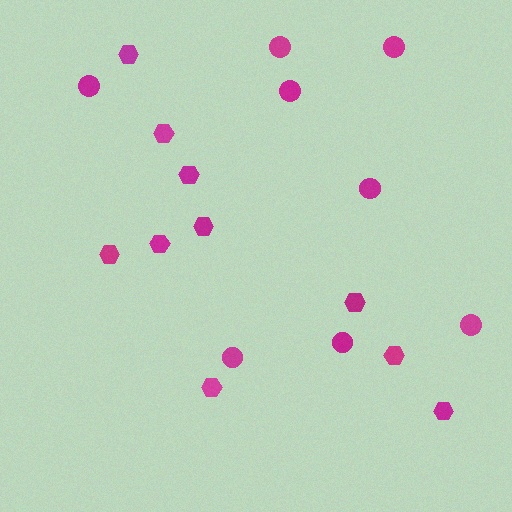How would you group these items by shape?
There are 2 groups: one group of hexagons (10) and one group of circles (8).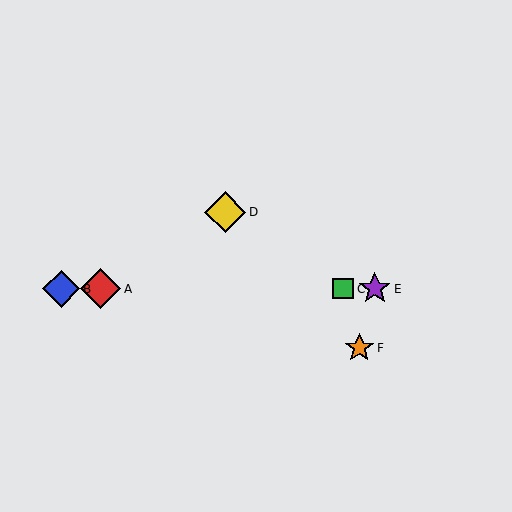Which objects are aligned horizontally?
Objects A, B, C, E are aligned horizontally.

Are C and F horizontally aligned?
No, C is at y≈289 and F is at y≈348.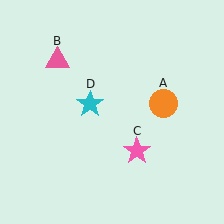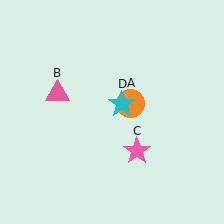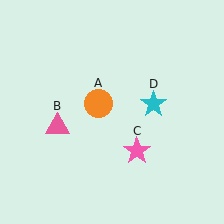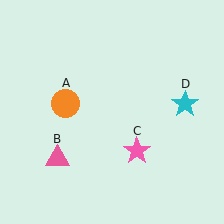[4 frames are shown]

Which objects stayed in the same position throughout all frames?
Pink star (object C) remained stationary.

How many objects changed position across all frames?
3 objects changed position: orange circle (object A), pink triangle (object B), cyan star (object D).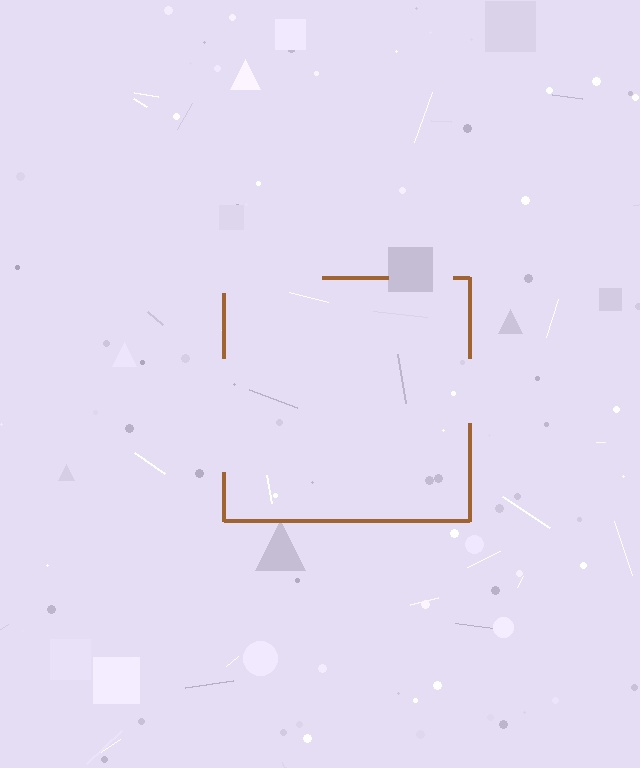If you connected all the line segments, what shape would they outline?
They would outline a square.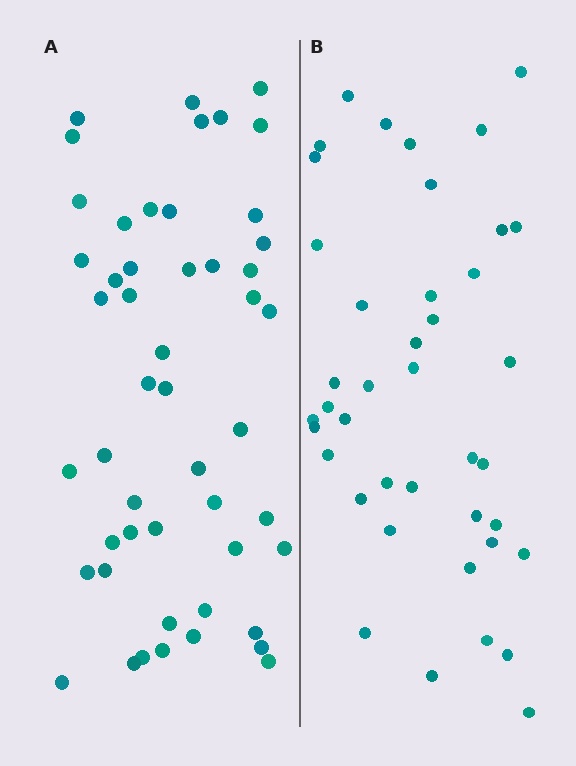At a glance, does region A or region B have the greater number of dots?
Region A (the left region) has more dots.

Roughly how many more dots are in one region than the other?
Region A has roughly 8 or so more dots than region B.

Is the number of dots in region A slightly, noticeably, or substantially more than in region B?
Region A has only slightly more — the two regions are fairly close. The ratio is roughly 1.2 to 1.